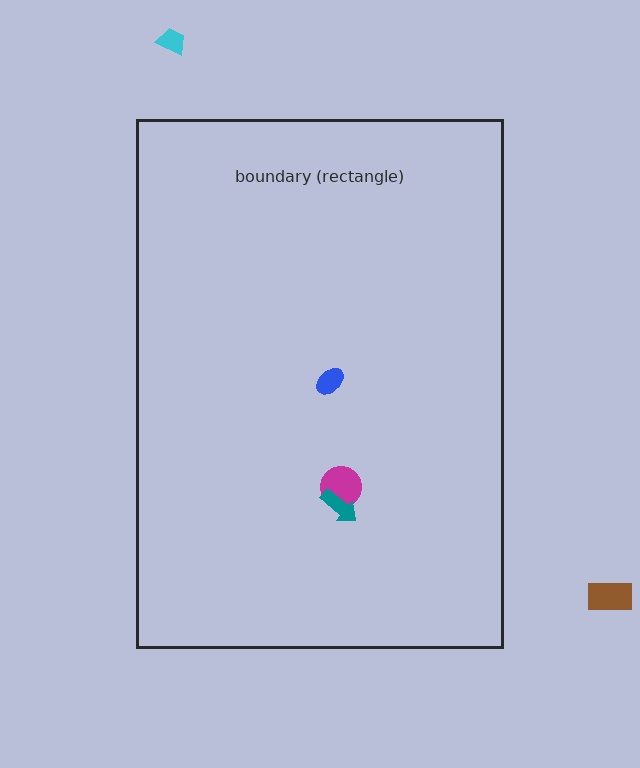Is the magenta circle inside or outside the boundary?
Inside.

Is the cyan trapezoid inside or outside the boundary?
Outside.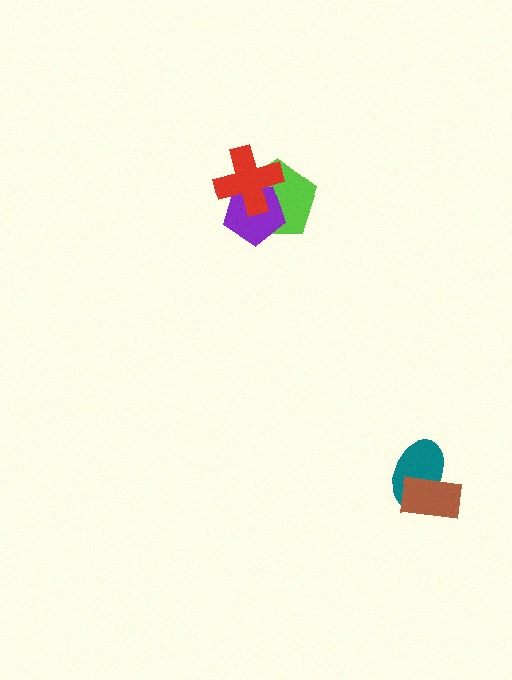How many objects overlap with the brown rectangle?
1 object overlaps with the brown rectangle.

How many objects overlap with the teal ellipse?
1 object overlaps with the teal ellipse.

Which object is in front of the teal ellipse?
The brown rectangle is in front of the teal ellipse.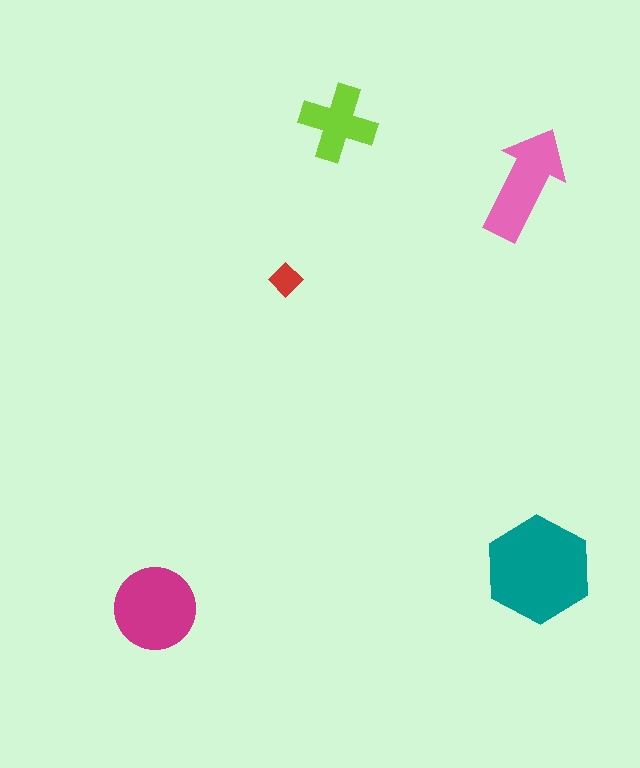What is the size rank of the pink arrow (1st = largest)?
3rd.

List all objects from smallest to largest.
The red diamond, the lime cross, the pink arrow, the magenta circle, the teal hexagon.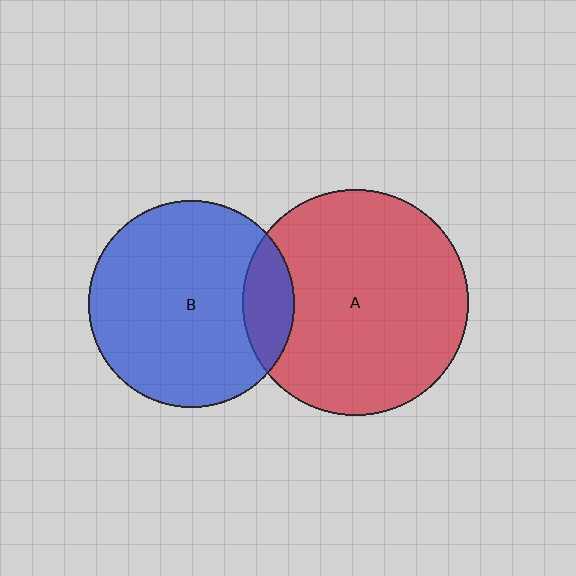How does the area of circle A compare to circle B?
Approximately 1.2 times.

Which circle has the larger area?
Circle A (red).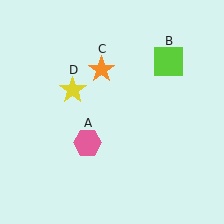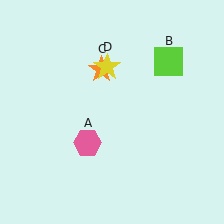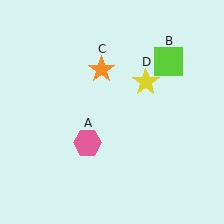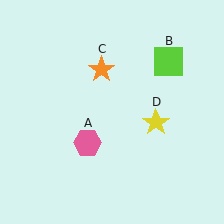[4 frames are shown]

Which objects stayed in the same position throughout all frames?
Pink hexagon (object A) and lime square (object B) and orange star (object C) remained stationary.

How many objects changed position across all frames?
1 object changed position: yellow star (object D).